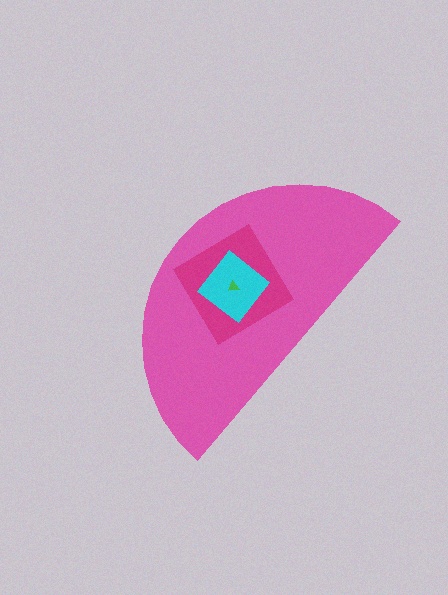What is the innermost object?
The green triangle.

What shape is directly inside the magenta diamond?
The cyan diamond.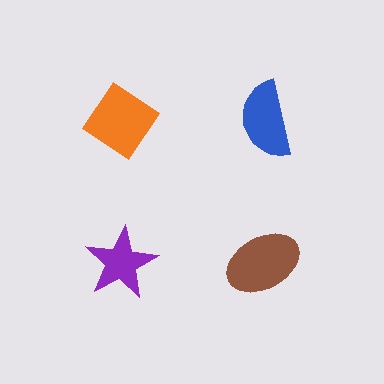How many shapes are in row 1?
2 shapes.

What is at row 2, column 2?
A brown ellipse.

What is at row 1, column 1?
An orange diamond.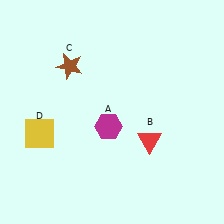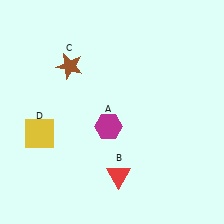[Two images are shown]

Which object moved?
The red triangle (B) moved down.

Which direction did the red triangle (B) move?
The red triangle (B) moved down.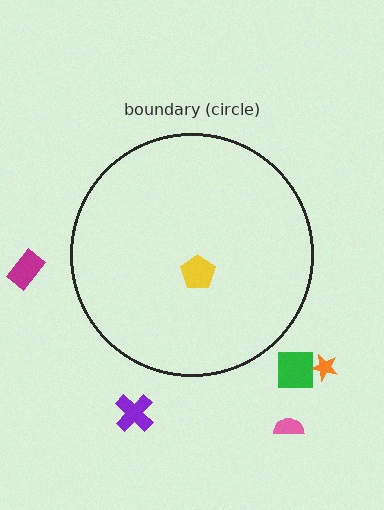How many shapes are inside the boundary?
1 inside, 5 outside.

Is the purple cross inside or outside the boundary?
Outside.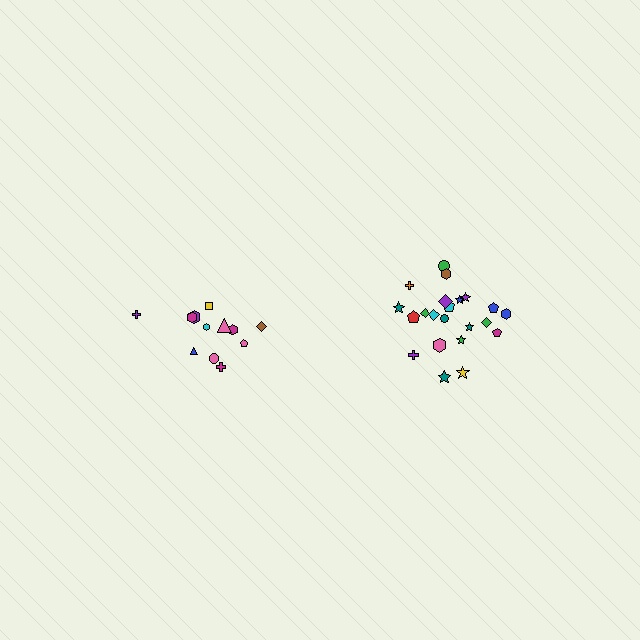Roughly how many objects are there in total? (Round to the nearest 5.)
Roughly 35 objects in total.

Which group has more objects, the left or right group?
The right group.